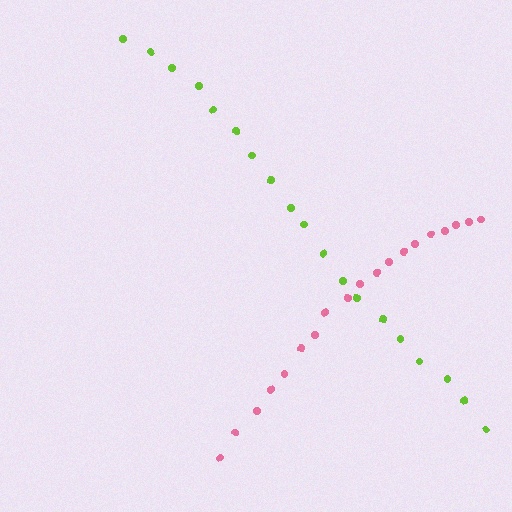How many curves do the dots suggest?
There are 2 distinct paths.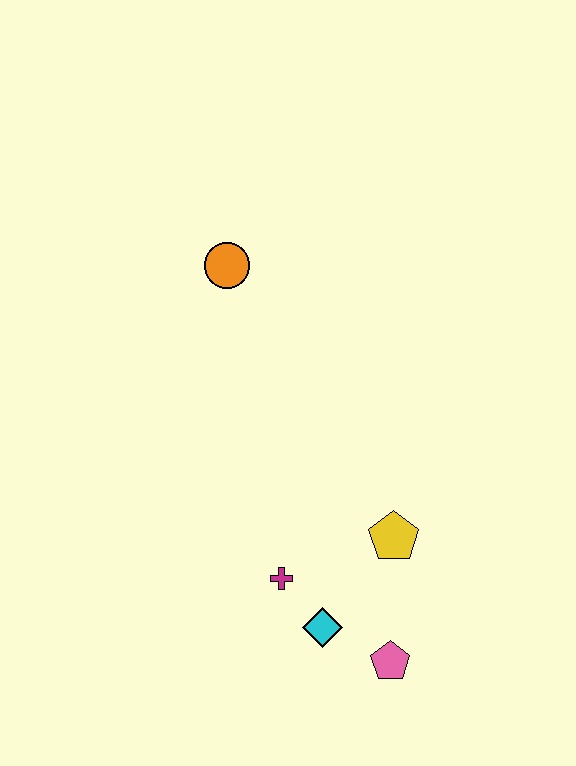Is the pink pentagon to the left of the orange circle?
No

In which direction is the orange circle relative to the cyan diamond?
The orange circle is above the cyan diamond.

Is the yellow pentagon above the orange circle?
No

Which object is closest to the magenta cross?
The cyan diamond is closest to the magenta cross.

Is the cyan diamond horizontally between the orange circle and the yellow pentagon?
Yes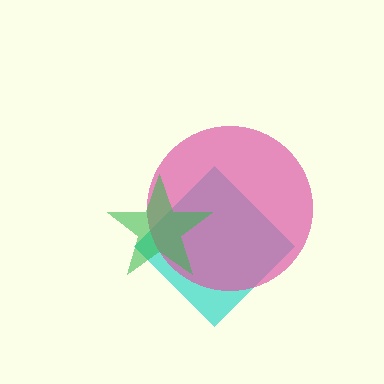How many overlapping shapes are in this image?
There are 3 overlapping shapes in the image.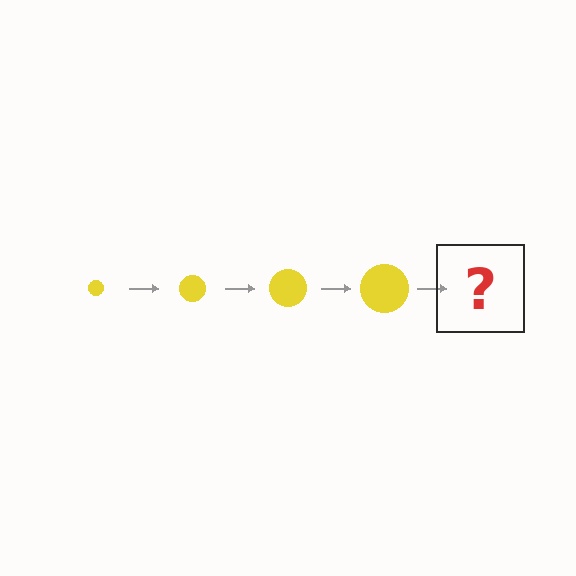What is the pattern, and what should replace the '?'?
The pattern is that the circle gets progressively larger each step. The '?' should be a yellow circle, larger than the previous one.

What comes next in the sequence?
The next element should be a yellow circle, larger than the previous one.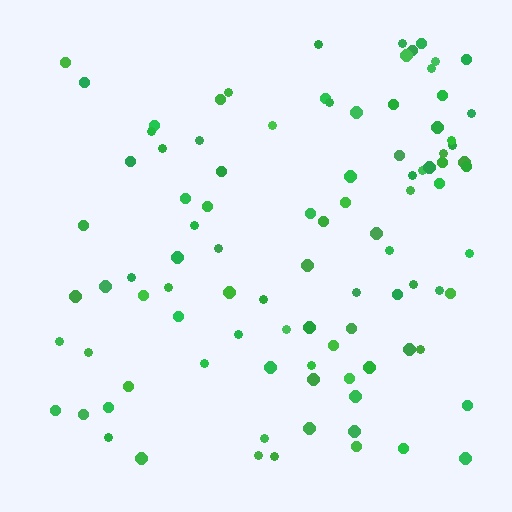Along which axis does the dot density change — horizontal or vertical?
Horizontal.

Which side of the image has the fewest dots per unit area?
The left.